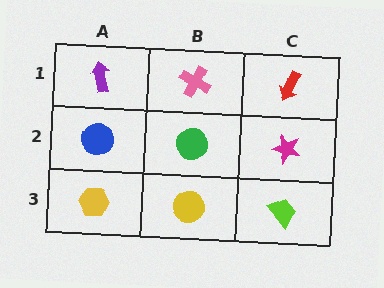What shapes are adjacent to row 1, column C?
A magenta star (row 2, column C), a pink cross (row 1, column B).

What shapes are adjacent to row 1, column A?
A blue circle (row 2, column A), a pink cross (row 1, column B).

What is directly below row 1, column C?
A magenta star.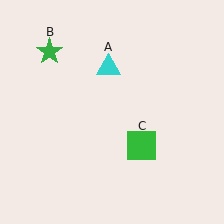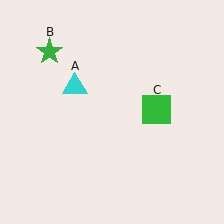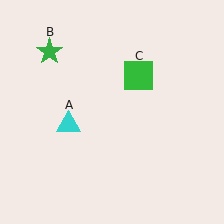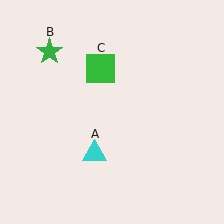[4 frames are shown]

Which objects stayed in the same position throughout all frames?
Green star (object B) remained stationary.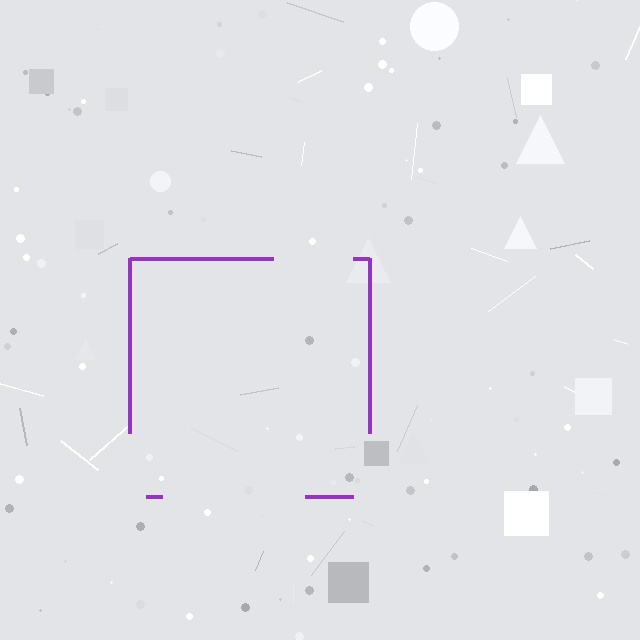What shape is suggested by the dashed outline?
The dashed outline suggests a square.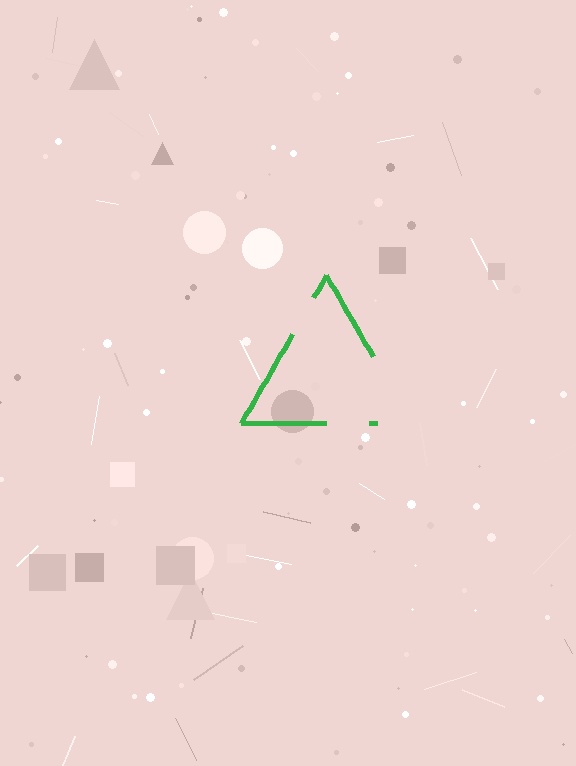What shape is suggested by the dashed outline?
The dashed outline suggests a triangle.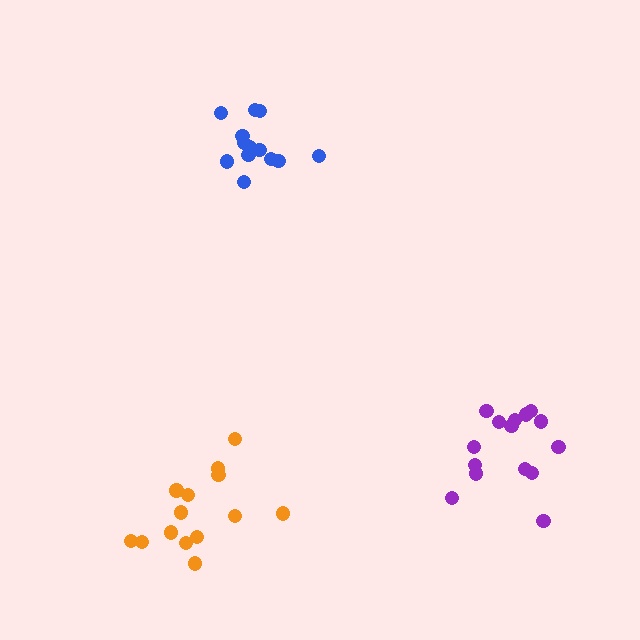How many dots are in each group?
Group 1: 15 dots, Group 2: 13 dots, Group 3: 14 dots (42 total).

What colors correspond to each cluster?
The clusters are colored: purple, blue, orange.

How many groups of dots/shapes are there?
There are 3 groups.